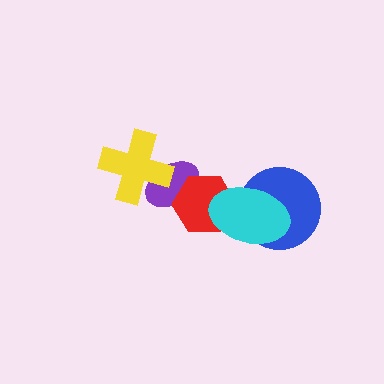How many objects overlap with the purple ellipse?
2 objects overlap with the purple ellipse.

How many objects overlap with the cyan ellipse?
2 objects overlap with the cyan ellipse.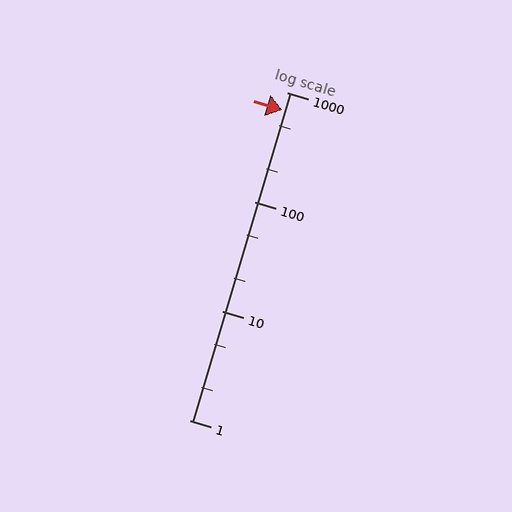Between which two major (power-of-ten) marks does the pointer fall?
The pointer is between 100 and 1000.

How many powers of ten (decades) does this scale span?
The scale spans 3 decades, from 1 to 1000.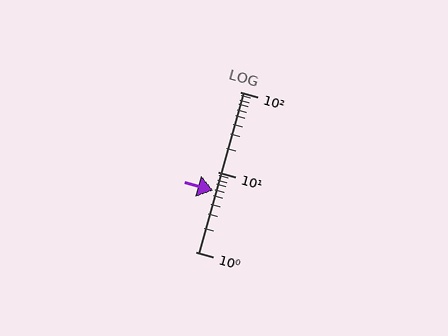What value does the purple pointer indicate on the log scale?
The pointer indicates approximately 5.8.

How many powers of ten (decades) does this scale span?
The scale spans 2 decades, from 1 to 100.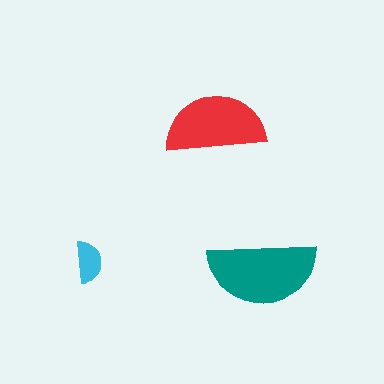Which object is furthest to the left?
The cyan semicircle is leftmost.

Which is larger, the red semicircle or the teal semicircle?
The teal one.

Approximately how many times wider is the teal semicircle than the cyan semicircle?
About 2.5 times wider.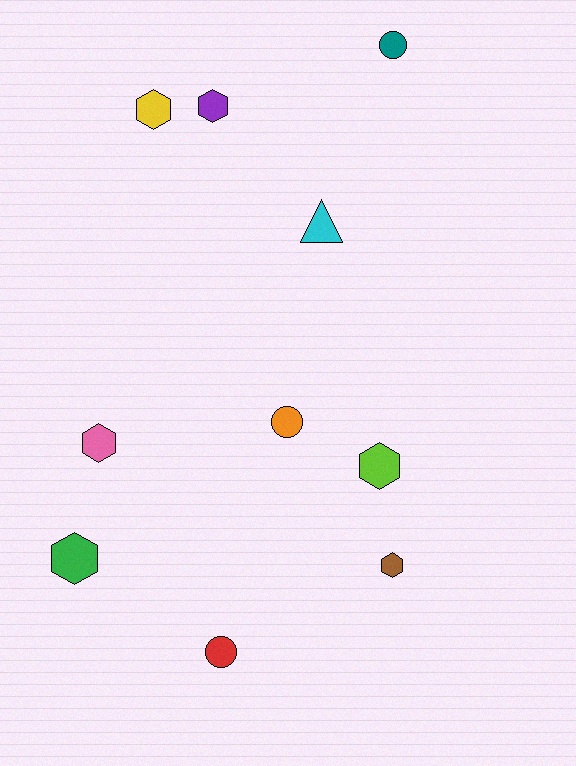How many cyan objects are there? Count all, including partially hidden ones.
There is 1 cyan object.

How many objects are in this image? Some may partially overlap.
There are 10 objects.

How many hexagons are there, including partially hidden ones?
There are 6 hexagons.